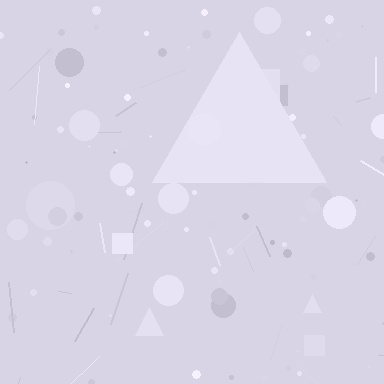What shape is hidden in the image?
A triangle is hidden in the image.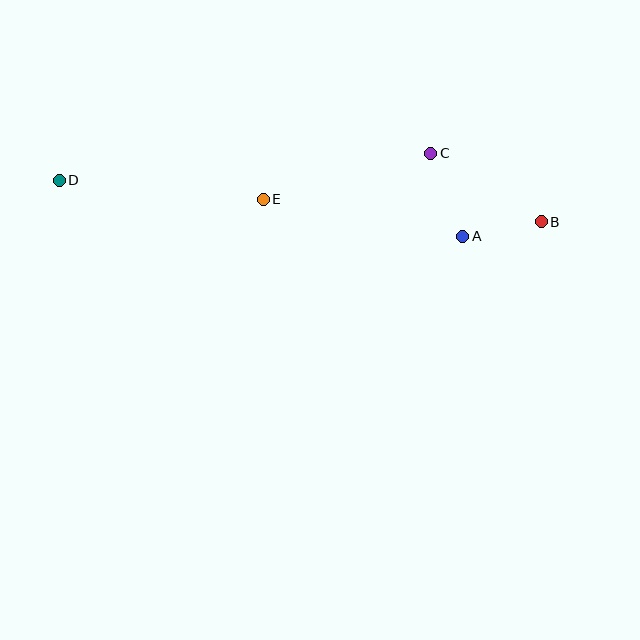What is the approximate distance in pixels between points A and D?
The distance between A and D is approximately 407 pixels.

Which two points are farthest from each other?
Points B and D are farthest from each other.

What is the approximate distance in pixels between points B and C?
The distance between B and C is approximately 130 pixels.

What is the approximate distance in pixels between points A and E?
The distance between A and E is approximately 203 pixels.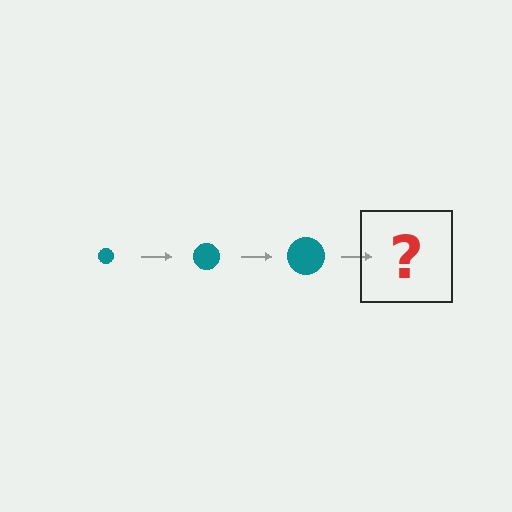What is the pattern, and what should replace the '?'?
The pattern is that the circle gets progressively larger each step. The '?' should be a teal circle, larger than the previous one.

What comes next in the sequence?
The next element should be a teal circle, larger than the previous one.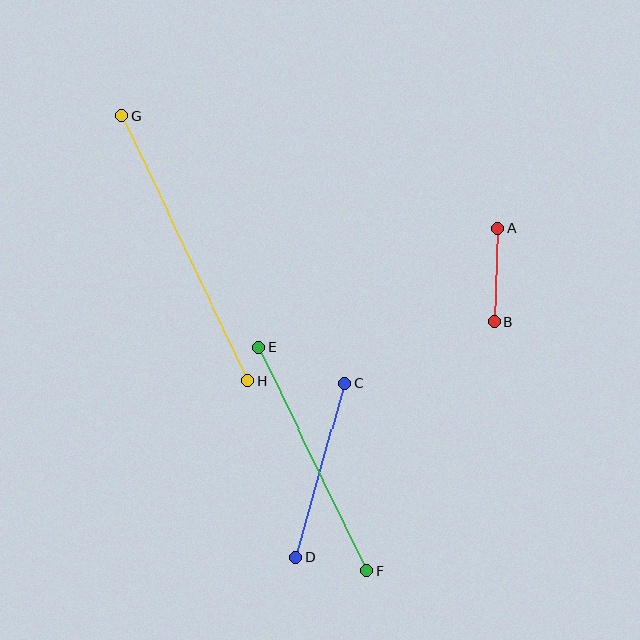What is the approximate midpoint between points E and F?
The midpoint is at approximately (313, 459) pixels.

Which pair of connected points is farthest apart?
Points G and H are farthest apart.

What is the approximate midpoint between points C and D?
The midpoint is at approximately (320, 470) pixels.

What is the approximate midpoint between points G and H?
The midpoint is at approximately (184, 248) pixels.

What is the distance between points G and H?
The distance is approximately 293 pixels.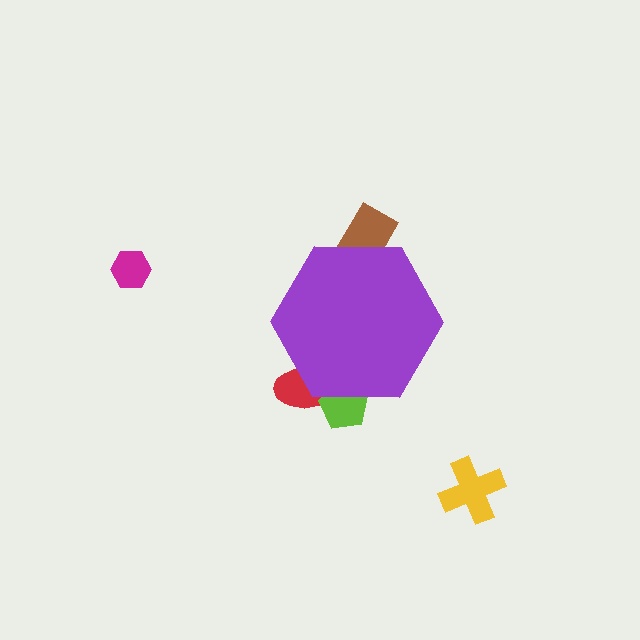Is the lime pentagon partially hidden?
Yes, the lime pentagon is partially hidden behind the purple hexagon.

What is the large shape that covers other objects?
A purple hexagon.